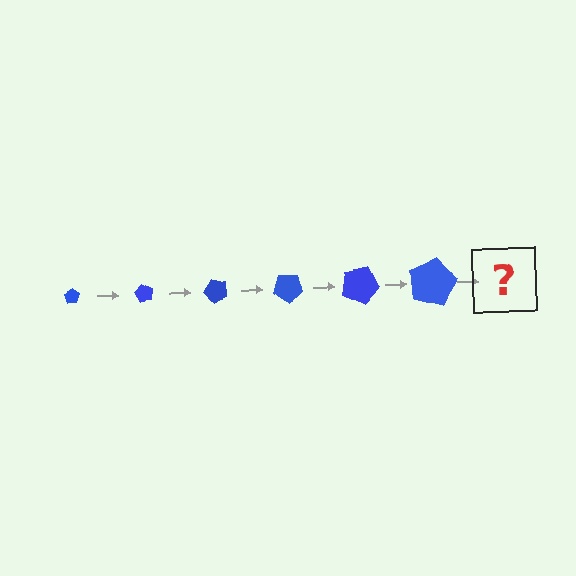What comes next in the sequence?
The next element should be a pentagon, larger than the previous one and rotated 360 degrees from the start.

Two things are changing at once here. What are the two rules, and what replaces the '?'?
The two rules are that the pentagon grows larger each step and it rotates 60 degrees each step. The '?' should be a pentagon, larger than the previous one and rotated 360 degrees from the start.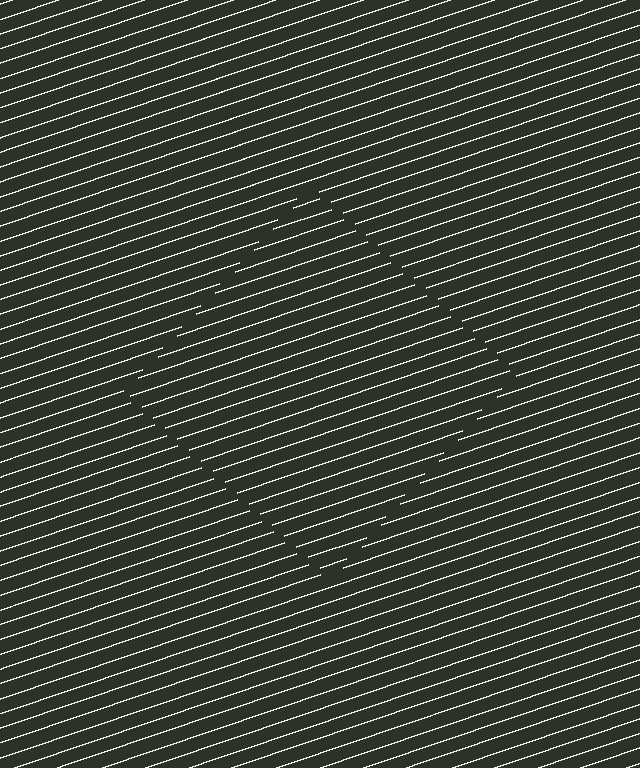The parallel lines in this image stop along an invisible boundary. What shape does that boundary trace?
An illusory square. The interior of the shape contains the same grating, shifted by half a period — the contour is defined by the phase discontinuity where line-ends from the inner and outer gratings abut.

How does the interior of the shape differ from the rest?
The interior of the shape contains the same grating, shifted by half a period — the contour is defined by the phase discontinuity where line-ends from the inner and outer gratings abut.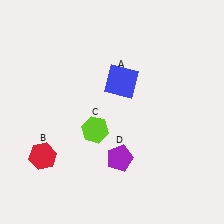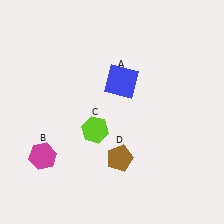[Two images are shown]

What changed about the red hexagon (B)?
In Image 1, B is red. In Image 2, it changed to magenta.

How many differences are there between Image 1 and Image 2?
There are 2 differences between the two images.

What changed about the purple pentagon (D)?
In Image 1, D is purple. In Image 2, it changed to brown.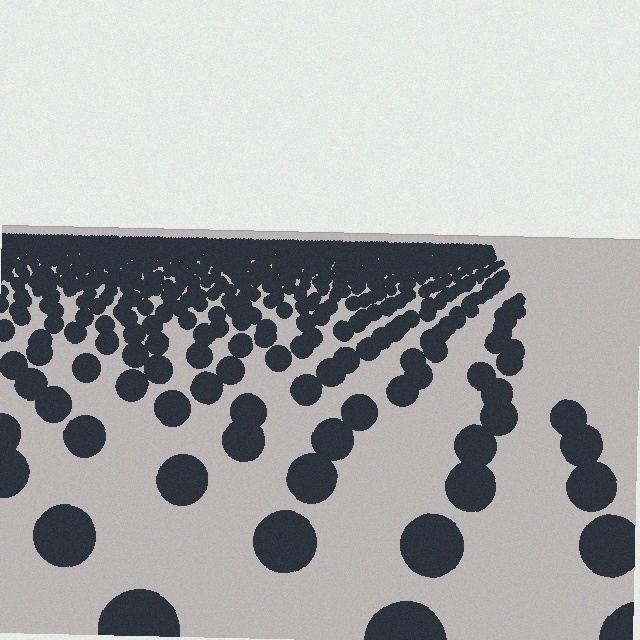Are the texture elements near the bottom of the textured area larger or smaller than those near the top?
Larger. Near the bottom, elements are closer to the viewer and appear at a bigger on-screen size.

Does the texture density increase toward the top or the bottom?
Density increases toward the top.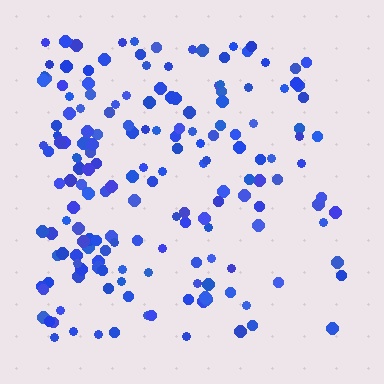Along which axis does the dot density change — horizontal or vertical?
Horizontal.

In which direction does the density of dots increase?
From right to left, with the left side densest.